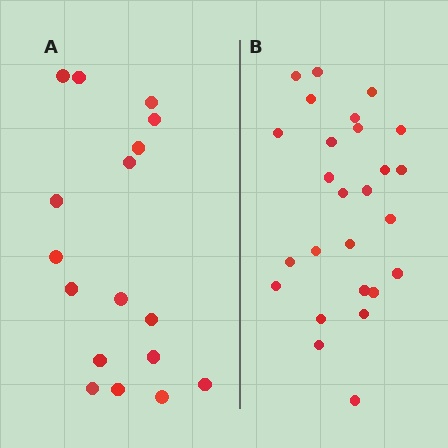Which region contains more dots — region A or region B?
Region B (the right region) has more dots.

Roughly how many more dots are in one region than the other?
Region B has roughly 8 or so more dots than region A.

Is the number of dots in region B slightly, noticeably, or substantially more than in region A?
Region B has substantially more. The ratio is roughly 1.5 to 1.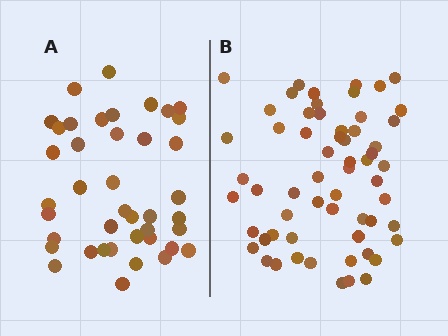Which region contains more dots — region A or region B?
Region B (the right region) has more dots.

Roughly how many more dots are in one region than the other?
Region B has approximately 20 more dots than region A.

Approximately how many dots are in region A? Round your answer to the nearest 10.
About 40 dots. (The exact count is 41, which rounds to 40.)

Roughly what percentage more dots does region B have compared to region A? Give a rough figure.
About 45% more.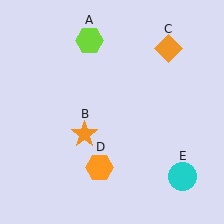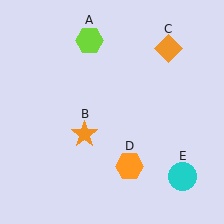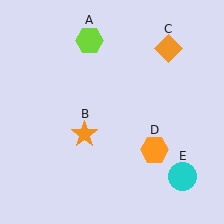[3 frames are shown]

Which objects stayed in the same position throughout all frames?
Lime hexagon (object A) and orange star (object B) and orange diamond (object C) and cyan circle (object E) remained stationary.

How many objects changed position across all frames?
1 object changed position: orange hexagon (object D).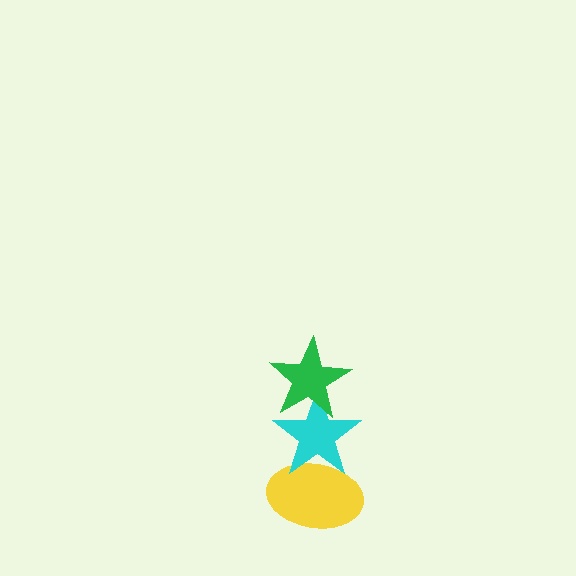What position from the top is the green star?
The green star is 1st from the top.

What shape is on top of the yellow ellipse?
The cyan star is on top of the yellow ellipse.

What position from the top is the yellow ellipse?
The yellow ellipse is 3rd from the top.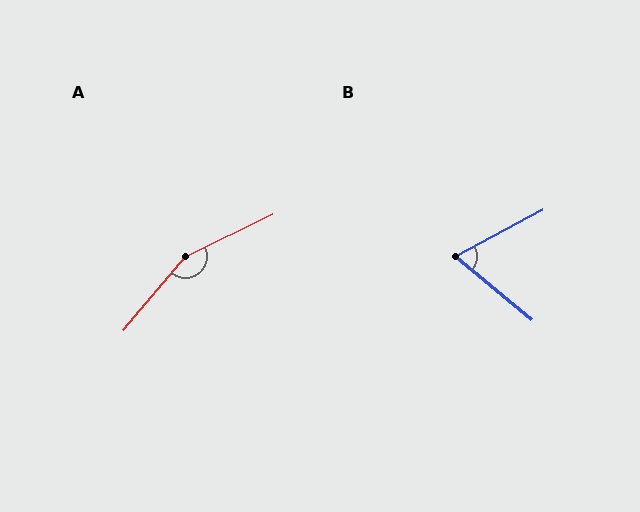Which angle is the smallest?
B, at approximately 67 degrees.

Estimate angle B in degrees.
Approximately 67 degrees.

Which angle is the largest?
A, at approximately 155 degrees.